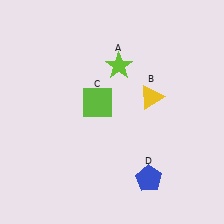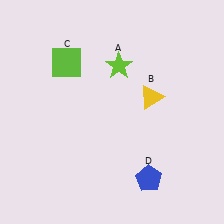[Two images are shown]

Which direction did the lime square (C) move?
The lime square (C) moved up.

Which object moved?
The lime square (C) moved up.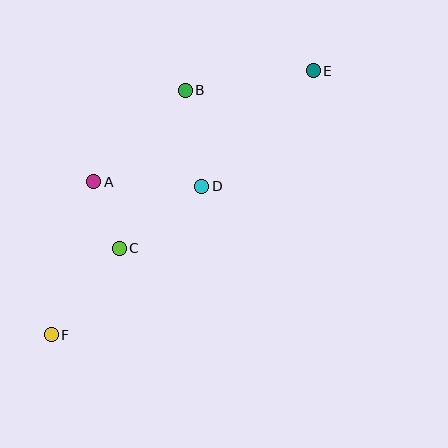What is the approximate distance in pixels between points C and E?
The distance between C and E is approximately 263 pixels.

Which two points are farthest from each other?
Points E and F are farthest from each other.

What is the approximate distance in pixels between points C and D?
The distance between C and D is approximately 103 pixels.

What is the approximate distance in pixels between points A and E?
The distance between A and E is approximately 246 pixels.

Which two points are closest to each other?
Points A and C are closest to each other.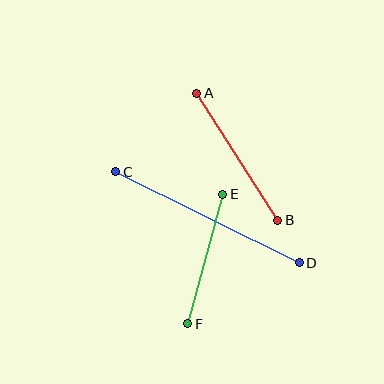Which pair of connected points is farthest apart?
Points C and D are farthest apart.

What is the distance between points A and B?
The distance is approximately 151 pixels.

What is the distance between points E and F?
The distance is approximately 134 pixels.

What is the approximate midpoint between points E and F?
The midpoint is at approximately (205, 259) pixels.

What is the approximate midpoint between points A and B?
The midpoint is at approximately (237, 157) pixels.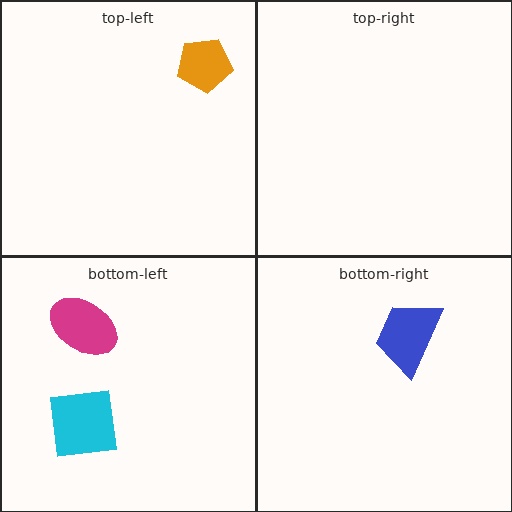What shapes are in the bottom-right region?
The blue trapezoid.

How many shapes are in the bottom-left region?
2.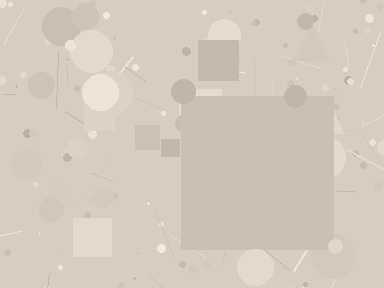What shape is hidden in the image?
A square is hidden in the image.